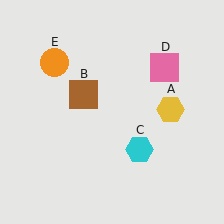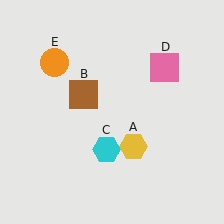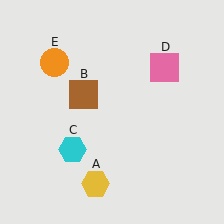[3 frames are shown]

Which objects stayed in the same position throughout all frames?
Brown square (object B) and pink square (object D) and orange circle (object E) remained stationary.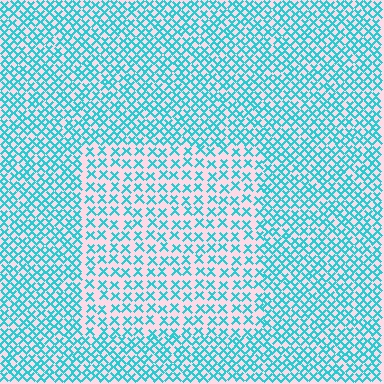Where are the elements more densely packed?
The elements are more densely packed outside the rectangle boundary.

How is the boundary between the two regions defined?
The boundary is defined by a change in element density (approximately 1.8x ratio). All elements are the same color, size, and shape.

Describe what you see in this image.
The image contains small cyan elements arranged at two different densities. A rectangle-shaped region is visible where the elements are less densely packed than the surrounding area.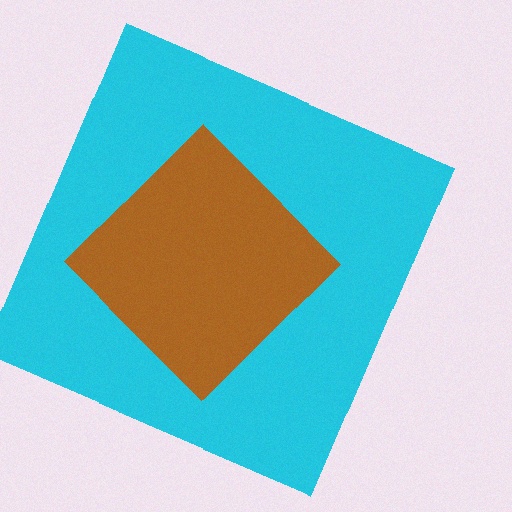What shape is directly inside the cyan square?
The brown diamond.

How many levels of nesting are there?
2.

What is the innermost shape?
The brown diamond.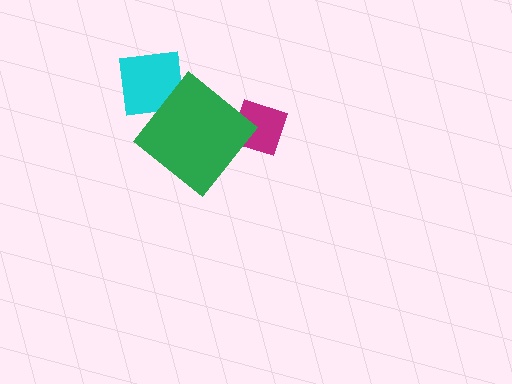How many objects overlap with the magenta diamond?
1 object overlaps with the magenta diamond.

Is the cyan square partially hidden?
Yes, it is partially covered by another shape.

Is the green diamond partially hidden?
No, no other shape covers it.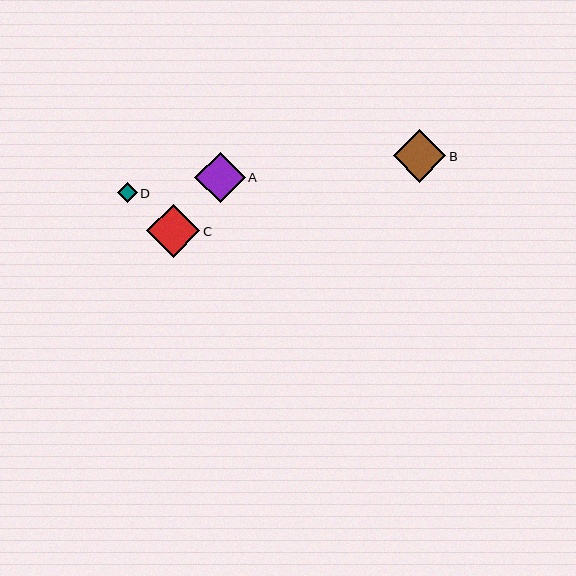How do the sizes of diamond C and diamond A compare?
Diamond C and diamond A are approximately the same size.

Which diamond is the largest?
Diamond C is the largest with a size of approximately 53 pixels.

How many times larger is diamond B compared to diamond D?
Diamond B is approximately 2.7 times the size of diamond D.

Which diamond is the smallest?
Diamond D is the smallest with a size of approximately 20 pixels.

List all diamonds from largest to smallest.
From largest to smallest: C, B, A, D.